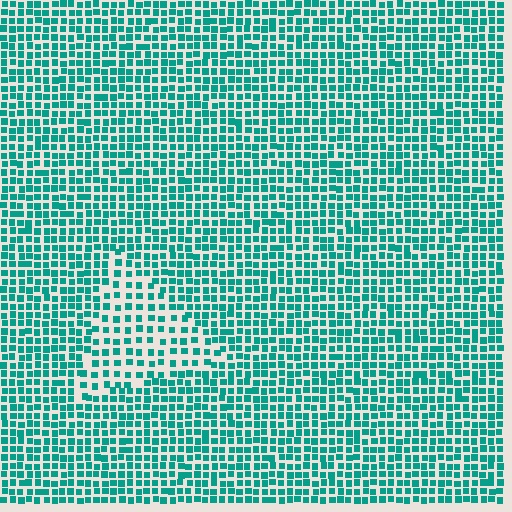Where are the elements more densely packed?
The elements are more densely packed outside the triangle boundary.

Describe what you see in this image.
The image contains small teal elements arranged at two different densities. A triangle-shaped region is visible where the elements are less densely packed than the surrounding area.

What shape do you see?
I see a triangle.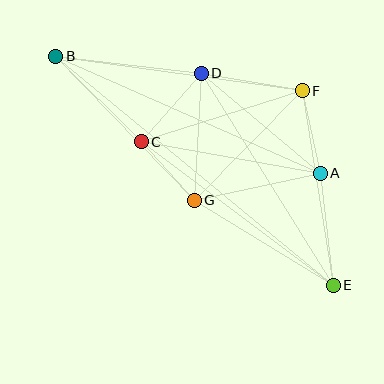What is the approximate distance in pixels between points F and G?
The distance between F and G is approximately 154 pixels.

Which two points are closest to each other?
Points C and G are closest to each other.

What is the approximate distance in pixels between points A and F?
The distance between A and F is approximately 85 pixels.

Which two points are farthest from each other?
Points B and E are farthest from each other.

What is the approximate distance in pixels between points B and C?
The distance between B and C is approximately 121 pixels.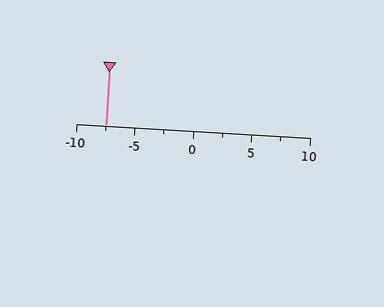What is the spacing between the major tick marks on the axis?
The major ticks are spaced 5 apart.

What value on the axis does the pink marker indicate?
The marker indicates approximately -7.5.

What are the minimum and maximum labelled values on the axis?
The axis runs from -10 to 10.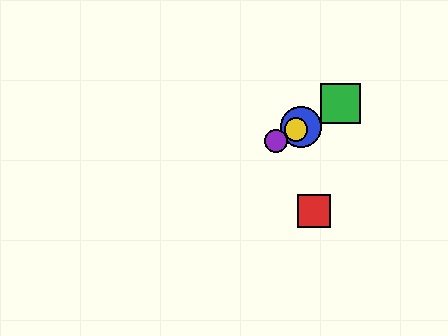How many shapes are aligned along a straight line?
4 shapes (the blue circle, the green square, the yellow circle, the purple circle) are aligned along a straight line.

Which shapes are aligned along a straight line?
The blue circle, the green square, the yellow circle, the purple circle are aligned along a straight line.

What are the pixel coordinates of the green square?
The green square is at (341, 104).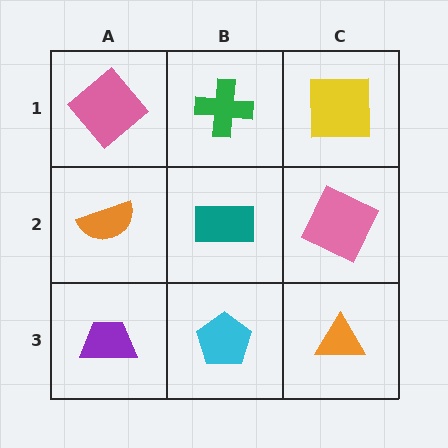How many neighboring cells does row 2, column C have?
3.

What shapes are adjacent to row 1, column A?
An orange semicircle (row 2, column A), a green cross (row 1, column B).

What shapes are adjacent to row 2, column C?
A yellow square (row 1, column C), an orange triangle (row 3, column C), a teal rectangle (row 2, column B).